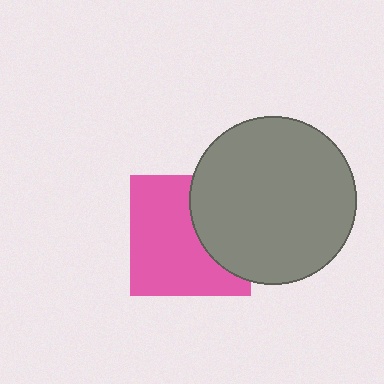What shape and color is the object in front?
The object in front is a gray circle.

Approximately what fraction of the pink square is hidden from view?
Roughly 36% of the pink square is hidden behind the gray circle.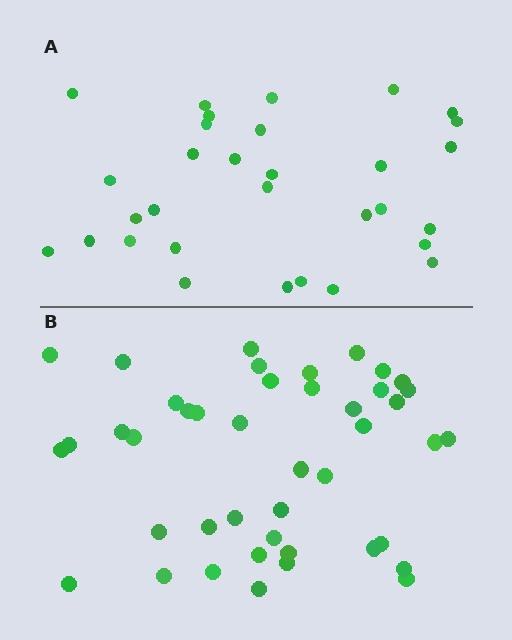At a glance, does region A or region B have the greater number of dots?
Region B (the bottom region) has more dots.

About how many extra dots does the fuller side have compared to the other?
Region B has roughly 12 or so more dots than region A.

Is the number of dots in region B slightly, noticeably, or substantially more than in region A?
Region B has noticeably more, but not dramatically so. The ratio is roughly 1.4 to 1.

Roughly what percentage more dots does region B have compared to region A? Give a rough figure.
About 40% more.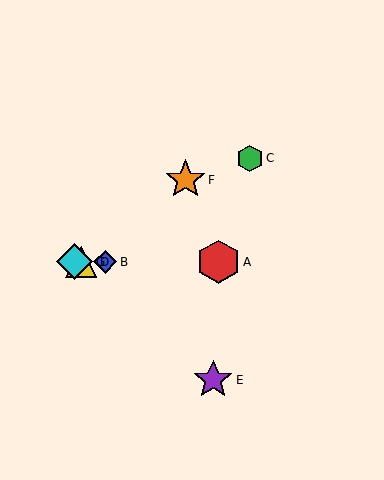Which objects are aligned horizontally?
Objects A, B, D, G are aligned horizontally.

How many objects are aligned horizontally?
4 objects (A, B, D, G) are aligned horizontally.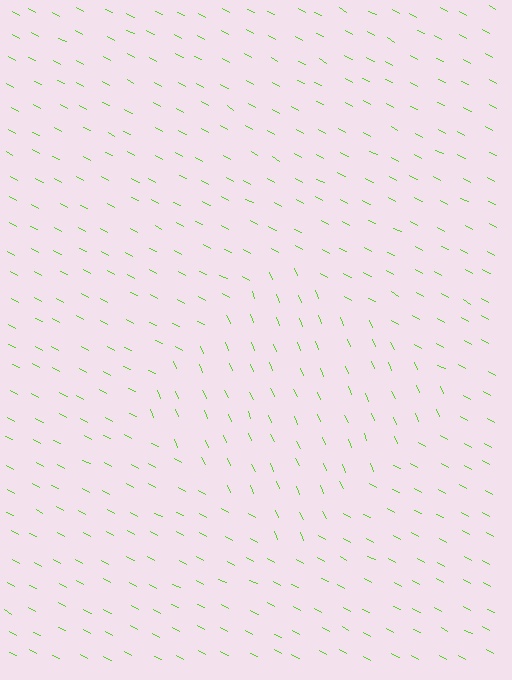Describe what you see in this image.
The image is filled with small lime line segments. A diamond region in the image has lines oriented differently from the surrounding lines, creating a visible texture boundary.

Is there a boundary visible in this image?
Yes, there is a texture boundary formed by a change in line orientation.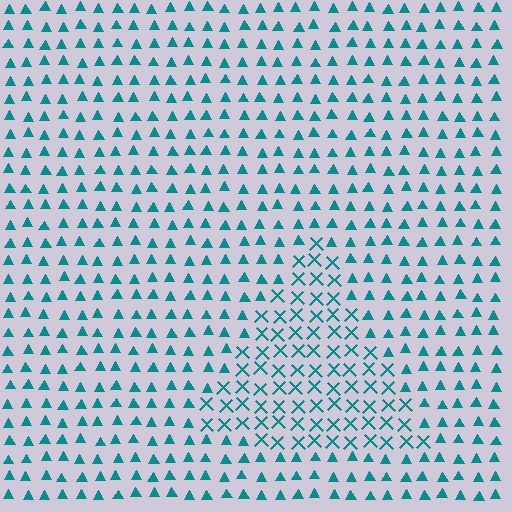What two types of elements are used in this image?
The image uses X marks inside the triangle region and triangles outside it.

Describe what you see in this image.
The image is filled with small teal elements arranged in a uniform grid. A triangle-shaped region contains X marks, while the surrounding area contains triangles. The boundary is defined purely by the change in element shape.